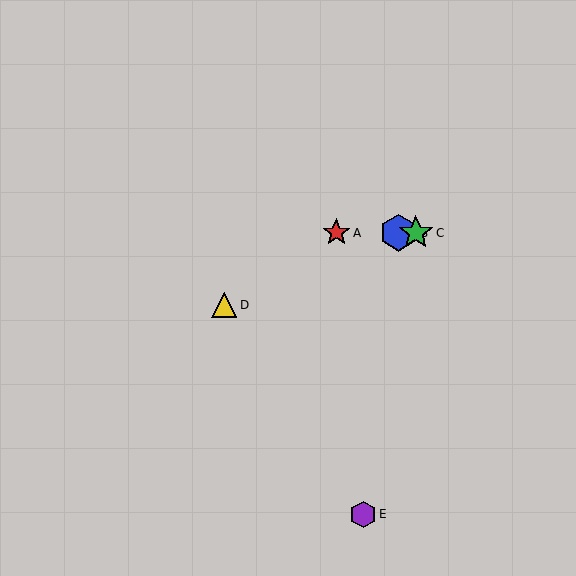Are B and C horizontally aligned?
Yes, both are at y≈233.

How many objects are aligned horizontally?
3 objects (A, B, C) are aligned horizontally.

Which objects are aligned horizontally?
Objects A, B, C are aligned horizontally.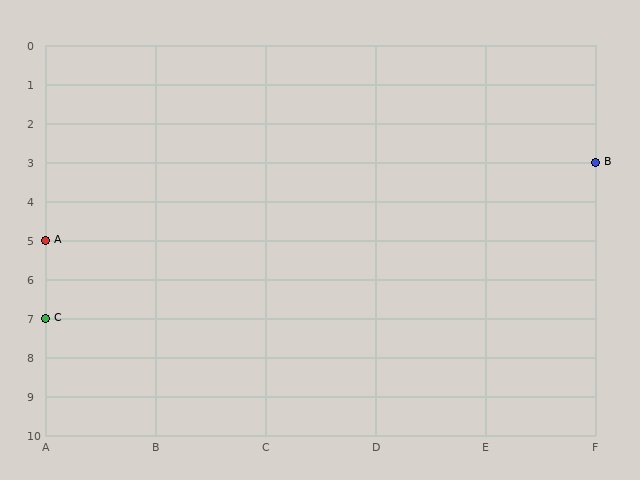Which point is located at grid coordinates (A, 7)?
Point C is at (A, 7).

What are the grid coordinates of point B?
Point B is at grid coordinates (F, 3).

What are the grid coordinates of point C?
Point C is at grid coordinates (A, 7).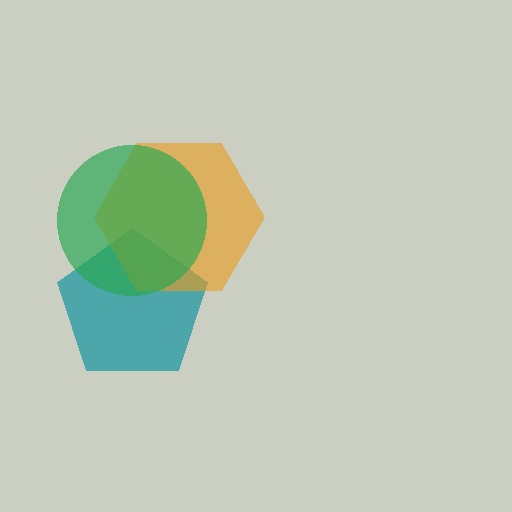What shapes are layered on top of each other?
The layered shapes are: a teal pentagon, an orange hexagon, a green circle.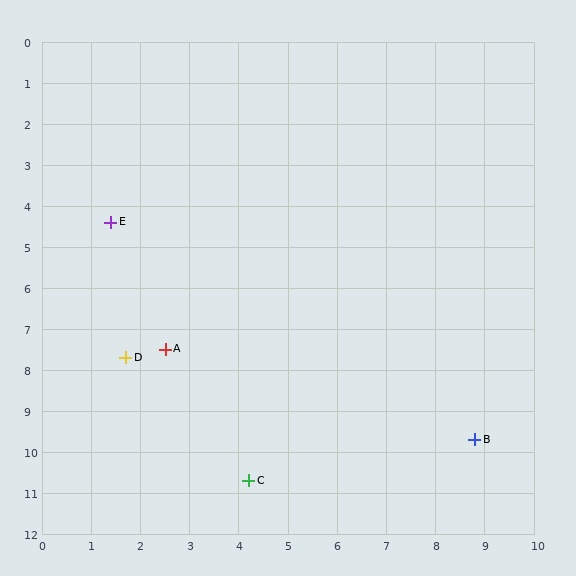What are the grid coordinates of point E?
Point E is at approximately (1.4, 4.4).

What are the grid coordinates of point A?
Point A is at approximately (2.5, 7.5).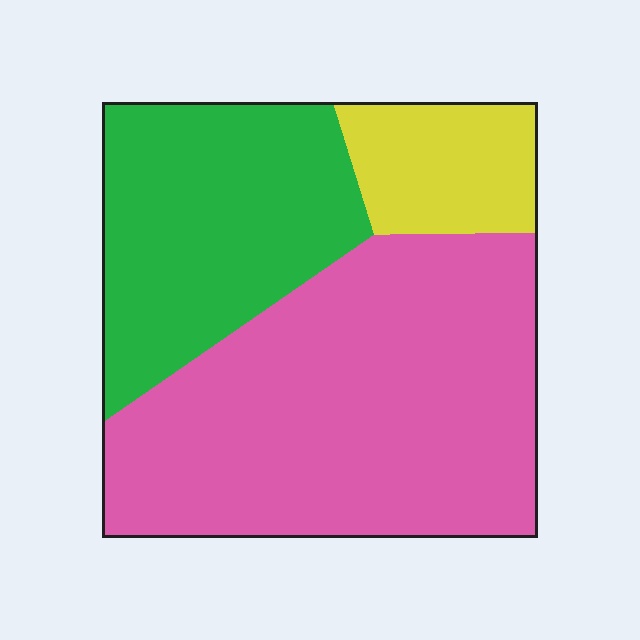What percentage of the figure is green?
Green takes up about one third (1/3) of the figure.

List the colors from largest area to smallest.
From largest to smallest: pink, green, yellow.